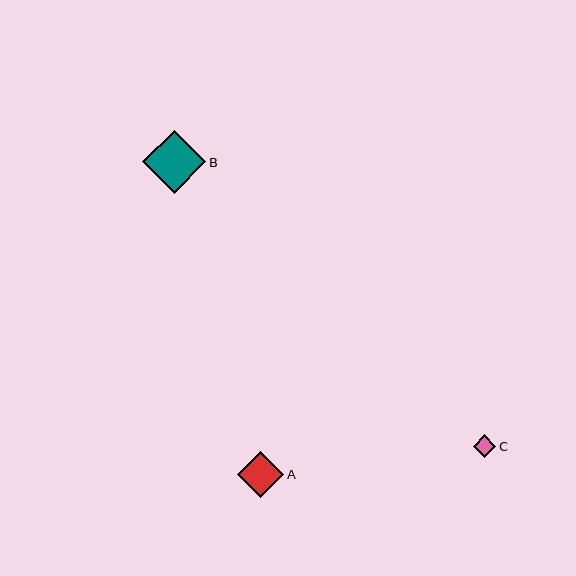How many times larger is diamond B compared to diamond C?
Diamond B is approximately 2.8 times the size of diamond C.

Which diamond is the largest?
Diamond B is the largest with a size of approximately 63 pixels.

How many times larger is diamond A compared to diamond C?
Diamond A is approximately 2.0 times the size of diamond C.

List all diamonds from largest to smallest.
From largest to smallest: B, A, C.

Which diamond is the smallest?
Diamond C is the smallest with a size of approximately 23 pixels.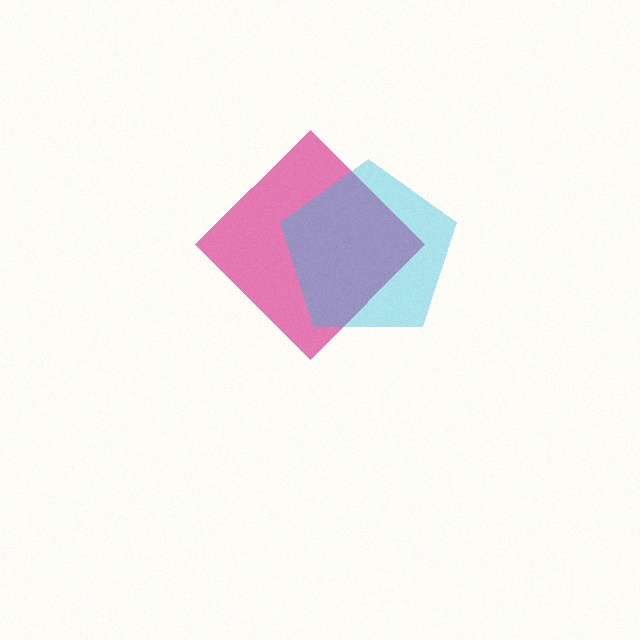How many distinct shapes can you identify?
There are 2 distinct shapes: a magenta diamond, a cyan pentagon.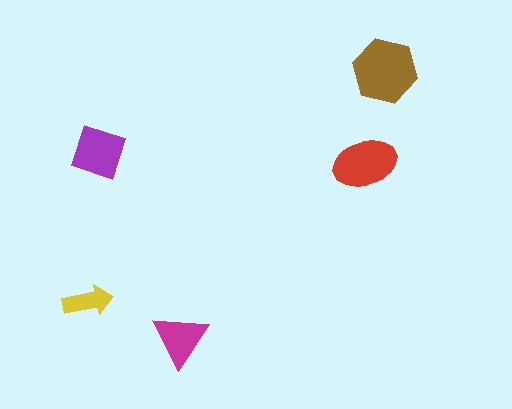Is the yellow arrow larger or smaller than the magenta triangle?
Smaller.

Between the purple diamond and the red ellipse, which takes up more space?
The red ellipse.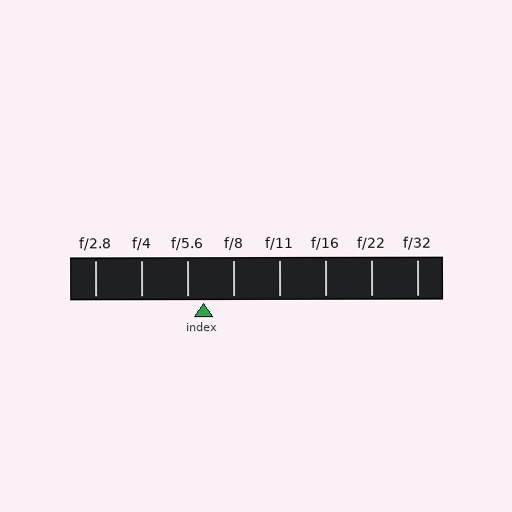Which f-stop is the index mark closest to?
The index mark is closest to f/5.6.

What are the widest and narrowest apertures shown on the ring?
The widest aperture shown is f/2.8 and the narrowest is f/32.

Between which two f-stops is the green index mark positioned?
The index mark is between f/5.6 and f/8.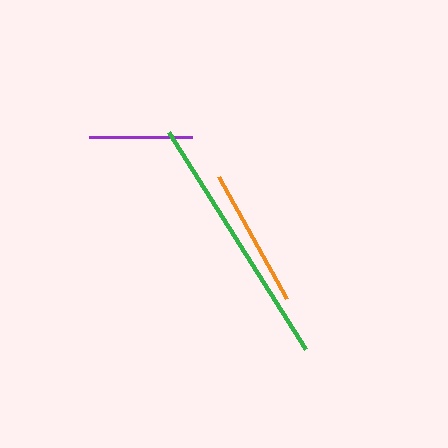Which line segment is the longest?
The green line is the longest at approximately 257 pixels.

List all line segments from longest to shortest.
From longest to shortest: green, orange, purple.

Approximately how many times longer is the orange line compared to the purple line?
The orange line is approximately 1.3 times the length of the purple line.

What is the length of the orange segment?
The orange segment is approximately 139 pixels long.